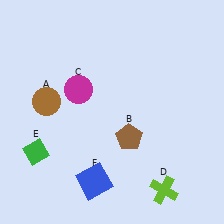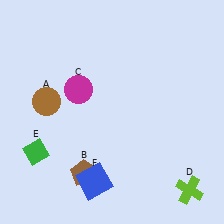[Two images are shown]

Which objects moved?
The objects that moved are: the brown pentagon (B), the lime cross (D).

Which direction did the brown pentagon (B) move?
The brown pentagon (B) moved left.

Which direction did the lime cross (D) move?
The lime cross (D) moved right.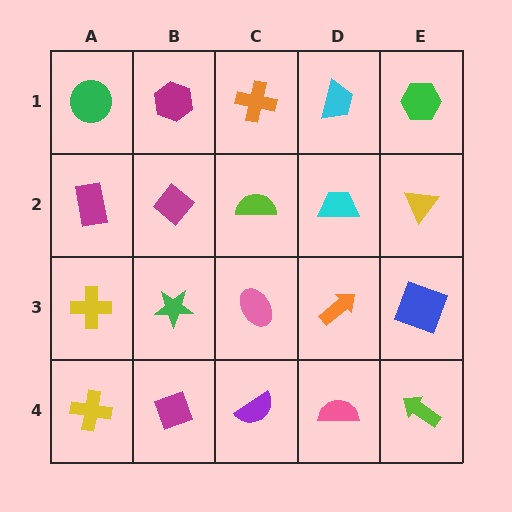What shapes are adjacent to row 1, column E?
A yellow triangle (row 2, column E), a cyan trapezoid (row 1, column D).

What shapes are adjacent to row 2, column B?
A magenta hexagon (row 1, column B), a green star (row 3, column B), a magenta rectangle (row 2, column A), a lime semicircle (row 2, column C).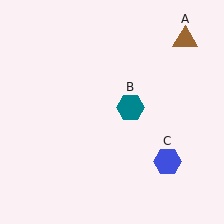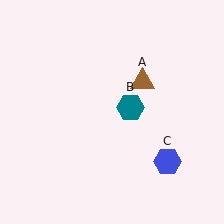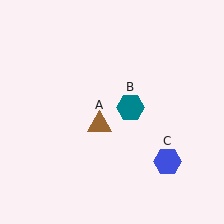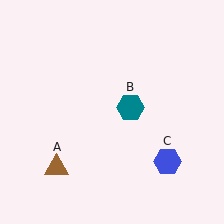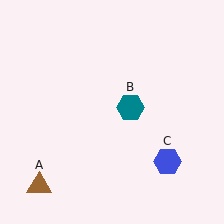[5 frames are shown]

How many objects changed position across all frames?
1 object changed position: brown triangle (object A).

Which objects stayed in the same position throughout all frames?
Teal hexagon (object B) and blue hexagon (object C) remained stationary.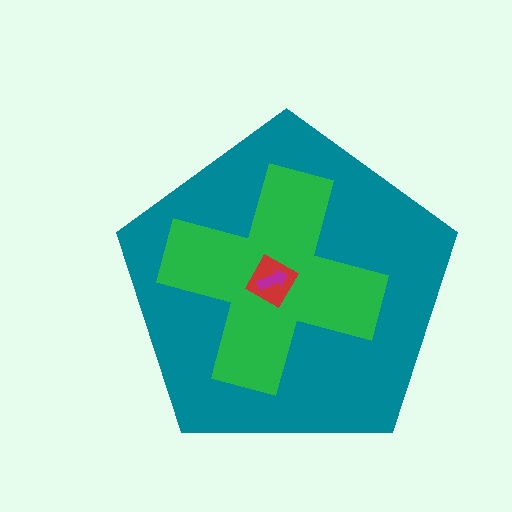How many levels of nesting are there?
4.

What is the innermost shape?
The magenta arrow.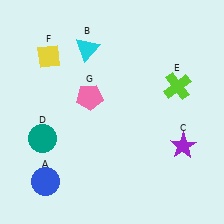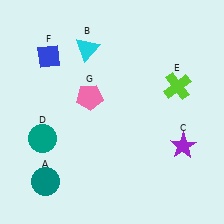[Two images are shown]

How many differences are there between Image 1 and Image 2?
There are 2 differences between the two images.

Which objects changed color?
A changed from blue to teal. F changed from yellow to blue.